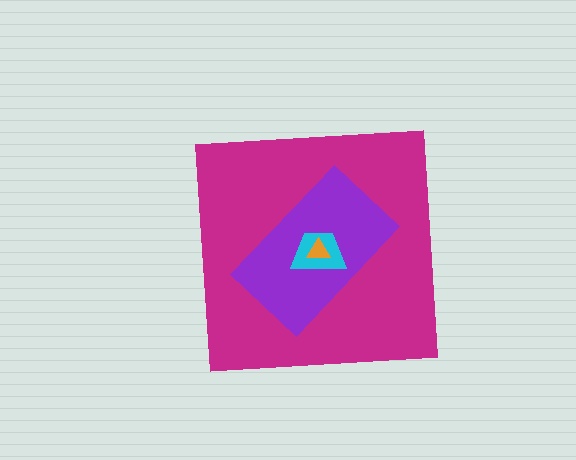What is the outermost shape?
The magenta square.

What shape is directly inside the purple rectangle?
The cyan trapezoid.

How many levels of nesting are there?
4.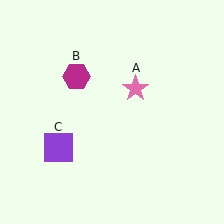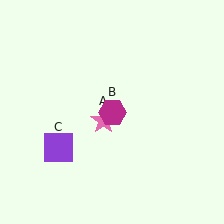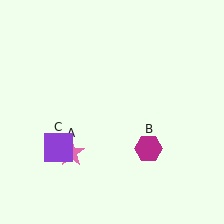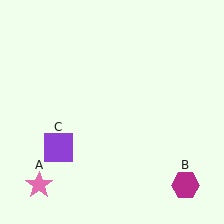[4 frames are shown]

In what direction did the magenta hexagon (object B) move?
The magenta hexagon (object B) moved down and to the right.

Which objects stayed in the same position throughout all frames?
Purple square (object C) remained stationary.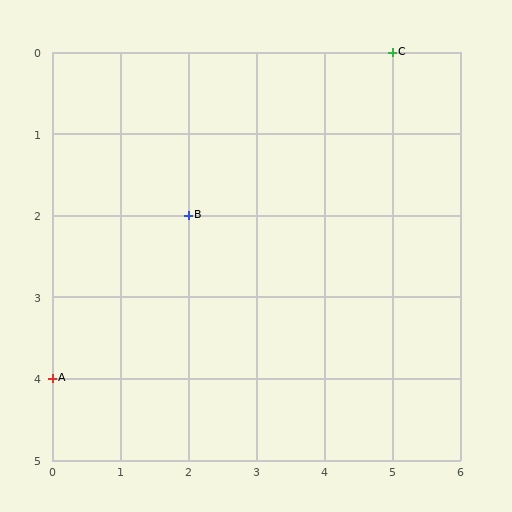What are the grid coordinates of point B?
Point B is at grid coordinates (2, 2).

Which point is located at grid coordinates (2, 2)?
Point B is at (2, 2).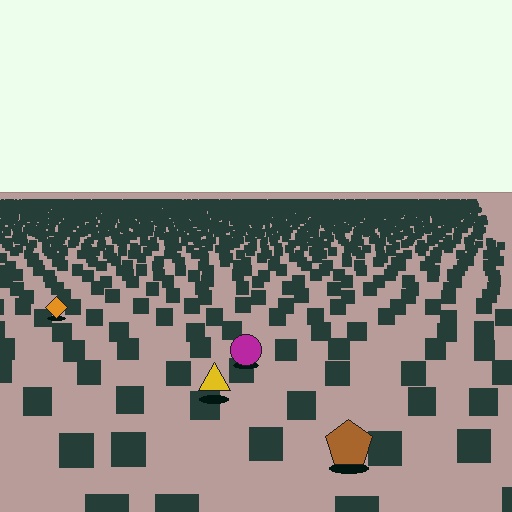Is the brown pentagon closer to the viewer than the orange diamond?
Yes. The brown pentagon is closer — you can tell from the texture gradient: the ground texture is coarser near it.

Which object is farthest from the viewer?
The orange diamond is farthest from the viewer. It appears smaller and the ground texture around it is denser.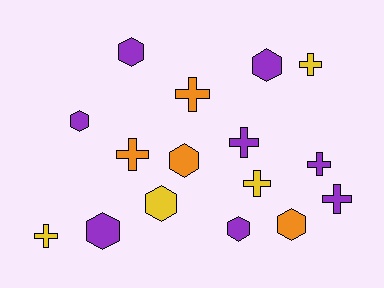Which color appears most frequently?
Purple, with 8 objects.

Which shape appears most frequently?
Hexagon, with 8 objects.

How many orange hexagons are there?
There are 2 orange hexagons.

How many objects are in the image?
There are 16 objects.